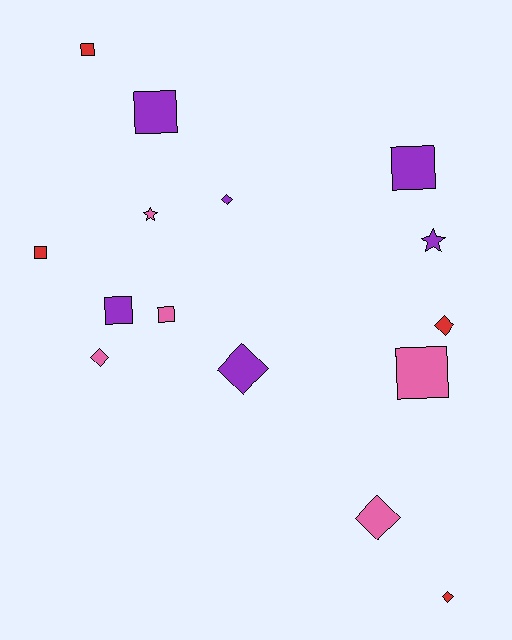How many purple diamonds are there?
There are 2 purple diamonds.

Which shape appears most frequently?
Square, with 7 objects.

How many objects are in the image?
There are 15 objects.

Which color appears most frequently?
Purple, with 6 objects.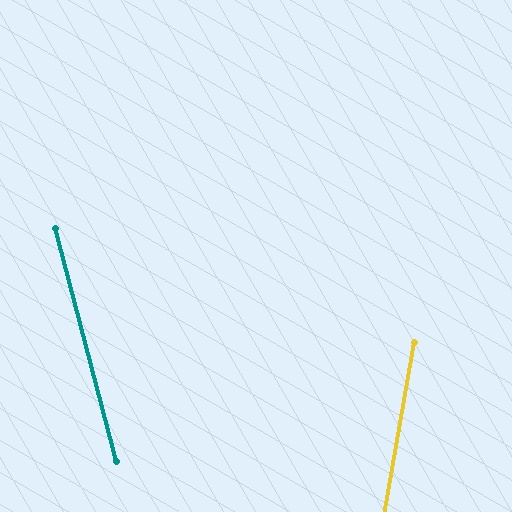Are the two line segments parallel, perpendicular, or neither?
Neither parallel nor perpendicular — they differ by about 25°.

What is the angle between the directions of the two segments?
Approximately 25 degrees.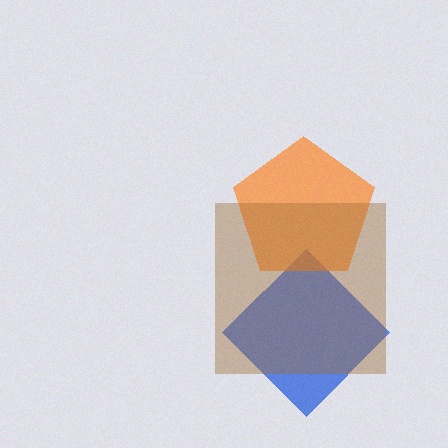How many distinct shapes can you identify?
There are 3 distinct shapes: a blue diamond, an orange pentagon, a brown square.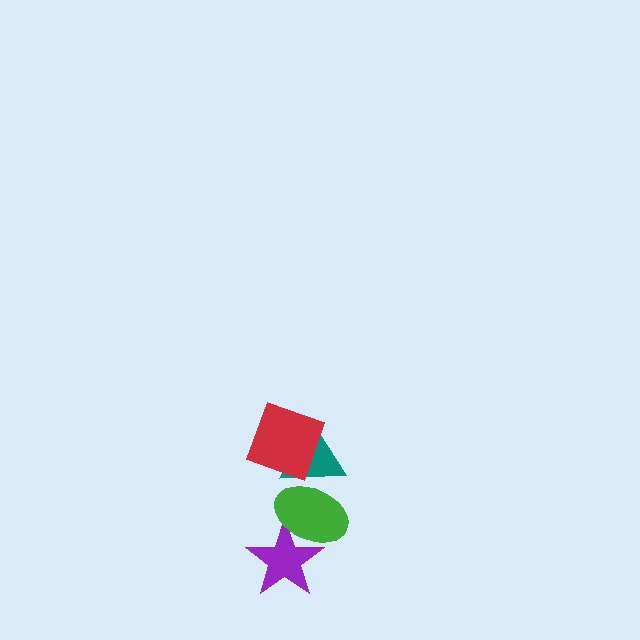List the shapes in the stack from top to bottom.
From top to bottom: the red square, the teal triangle, the green ellipse, the purple star.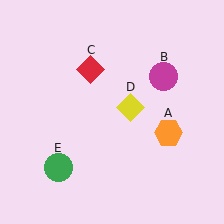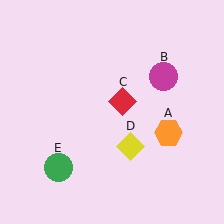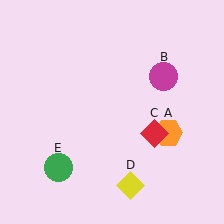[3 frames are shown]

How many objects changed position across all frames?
2 objects changed position: red diamond (object C), yellow diamond (object D).